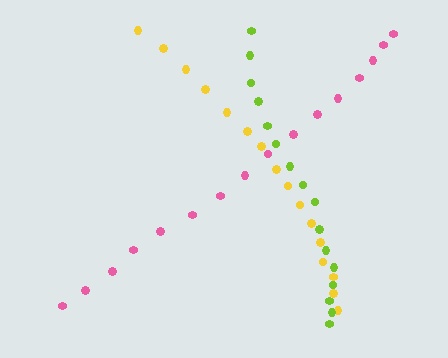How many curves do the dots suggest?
There are 3 distinct paths.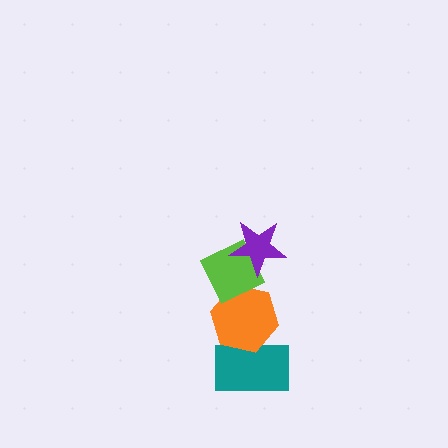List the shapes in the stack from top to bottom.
From top to bottom: the purple star, the lime diamond, the orange hexagon, the teal rectangle.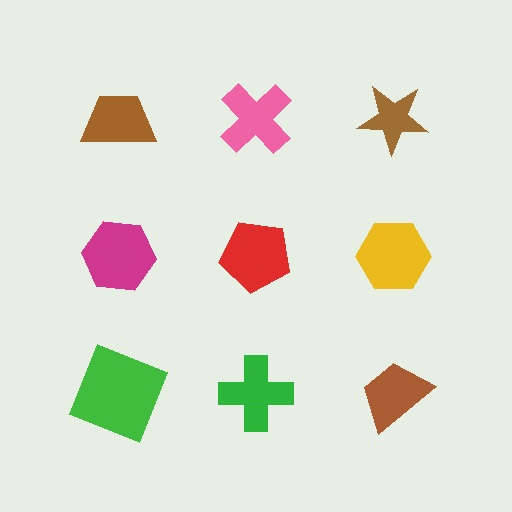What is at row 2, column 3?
A yellow hexagon.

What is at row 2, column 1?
A magenta hexagon.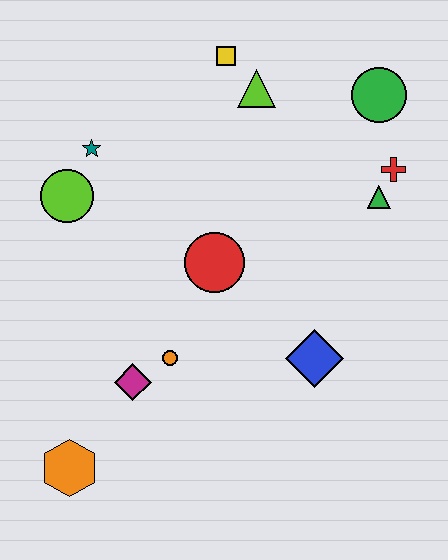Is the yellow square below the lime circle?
No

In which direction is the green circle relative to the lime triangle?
The green circle is to the right of the lime triangle.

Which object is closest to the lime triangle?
The yellow square is closest to the lime triangle.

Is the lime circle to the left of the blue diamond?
Yes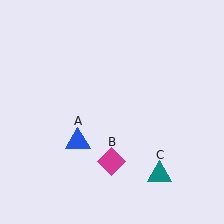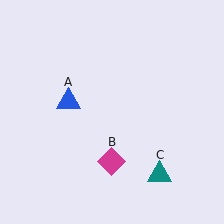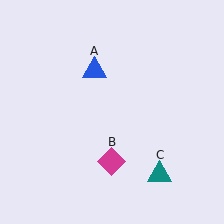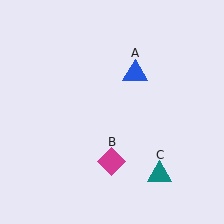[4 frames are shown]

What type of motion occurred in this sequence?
The blue triangle (object A) rotated clockwise around the center of the scene.